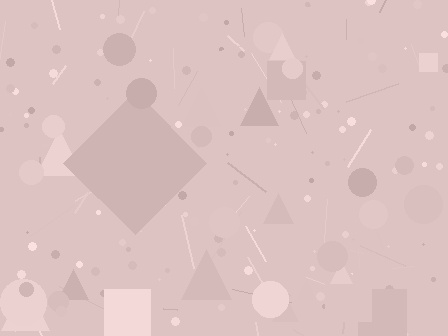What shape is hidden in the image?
A diamond is hidden in the image.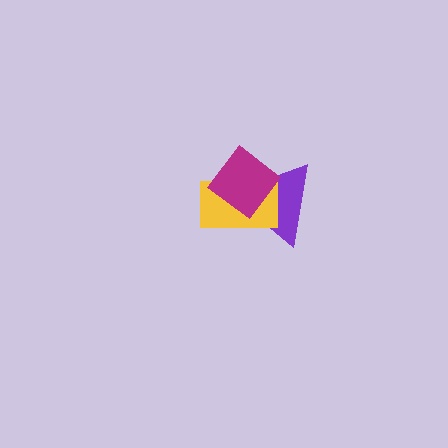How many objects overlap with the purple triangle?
2 objects overlap with the purple triangle.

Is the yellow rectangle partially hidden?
Yes, it is partially covered by another shape.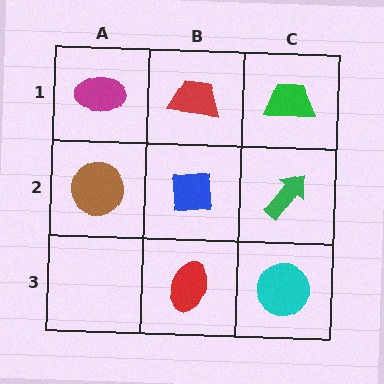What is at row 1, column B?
A red trapezoid.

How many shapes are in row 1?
3 shapes.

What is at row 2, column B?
A blue square.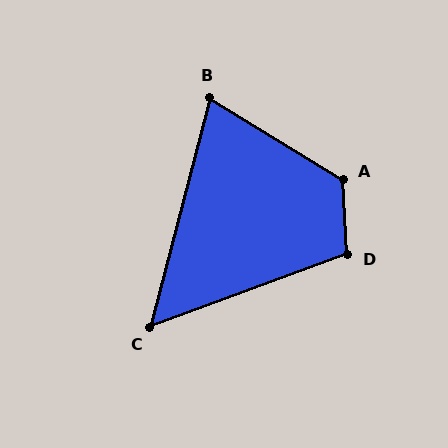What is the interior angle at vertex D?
Approximately 107 degrees (obtuse).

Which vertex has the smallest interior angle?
C, at approximately 55 degrees.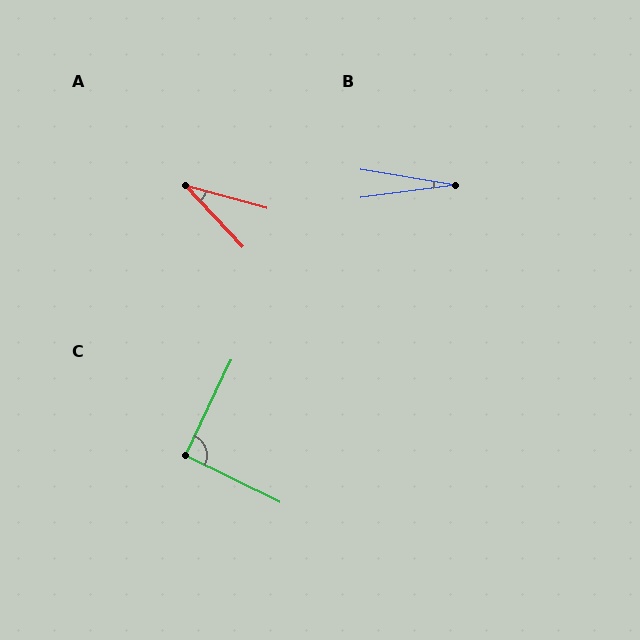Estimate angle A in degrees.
Approximately 31 degrees.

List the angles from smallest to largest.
B (17°), A (31°), C (91°).